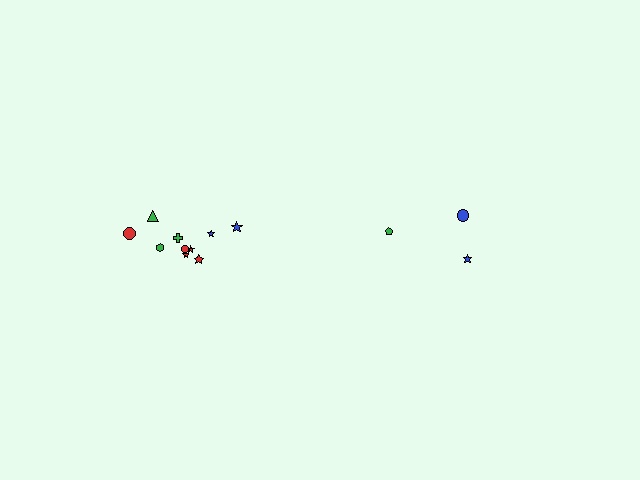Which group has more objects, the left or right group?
The left group.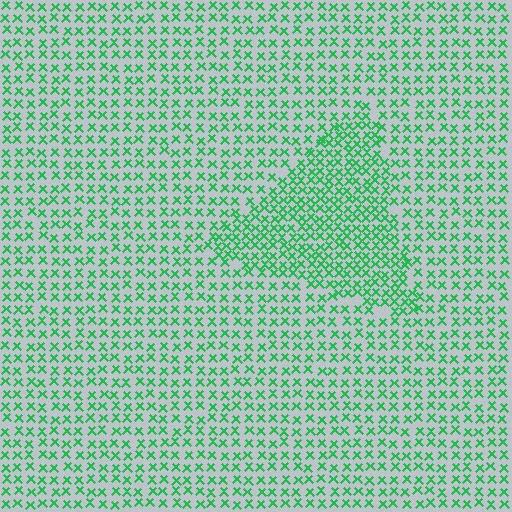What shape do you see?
I see a triangle.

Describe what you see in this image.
The image contains small green elements arranged at two different densities. A triangle-shaped region is visible where the elements are more densely packed than the surrounding area.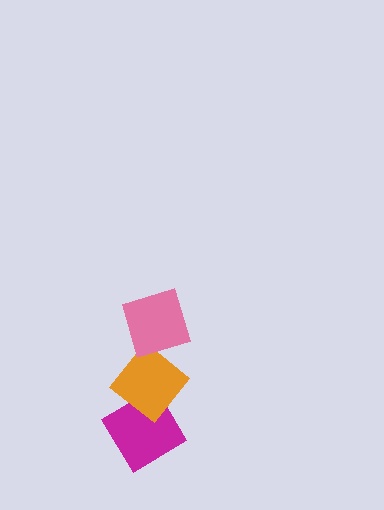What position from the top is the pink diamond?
The pink diamond is 1st from the top.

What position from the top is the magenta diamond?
The magenta diamond is 3rd from the top.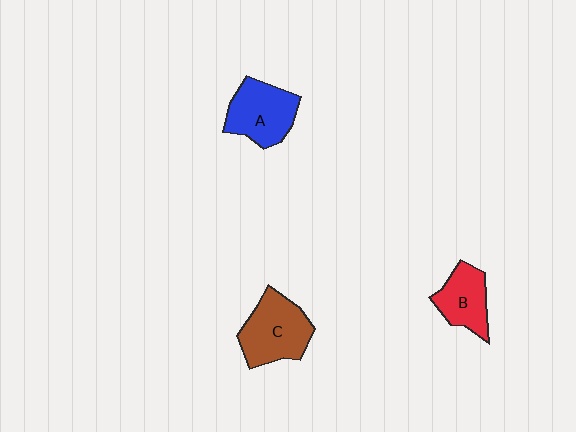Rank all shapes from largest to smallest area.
From largest to smallest: C (brown), A (blue), B (red).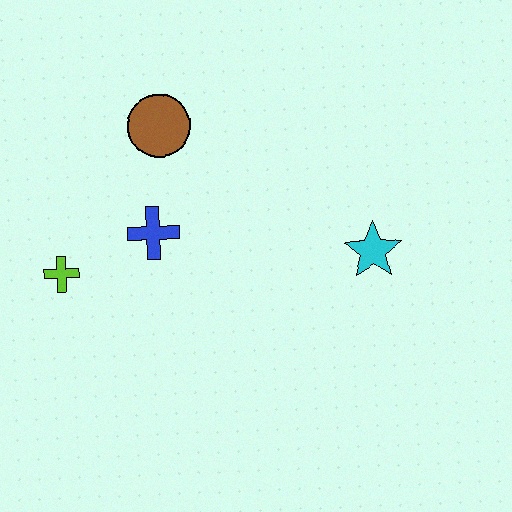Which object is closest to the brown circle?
The blue cross is closest to the brown circle.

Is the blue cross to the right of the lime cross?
Yes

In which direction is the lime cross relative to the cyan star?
The lime cross is to the left of the cyan star.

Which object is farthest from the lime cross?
The cyan star is farthest from the lime cross.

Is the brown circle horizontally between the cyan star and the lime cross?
Yes